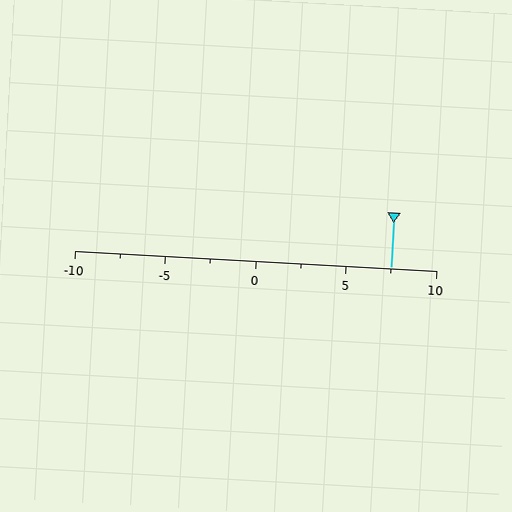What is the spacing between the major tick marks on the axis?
The major ticks are spaced 5 apart.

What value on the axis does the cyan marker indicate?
The marker indicates approximately 7.5.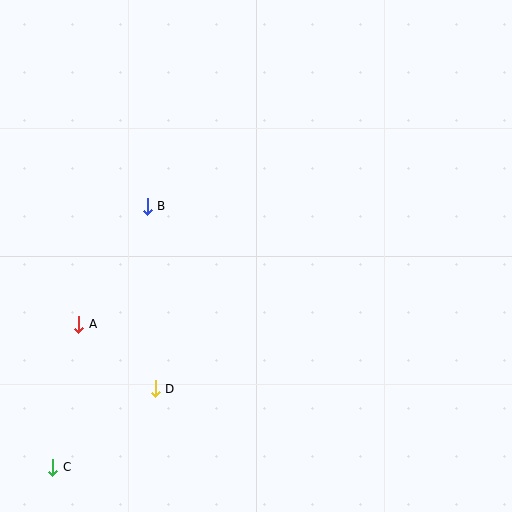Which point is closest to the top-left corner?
Point B is closest to the top-left corner.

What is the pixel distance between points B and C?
The distance between B and C is 278 pixels.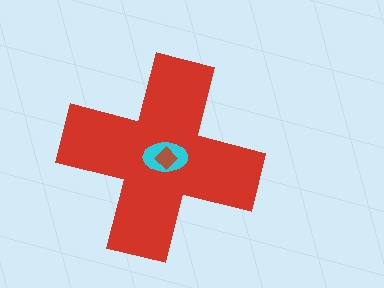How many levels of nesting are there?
3.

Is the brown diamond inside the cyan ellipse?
Yes.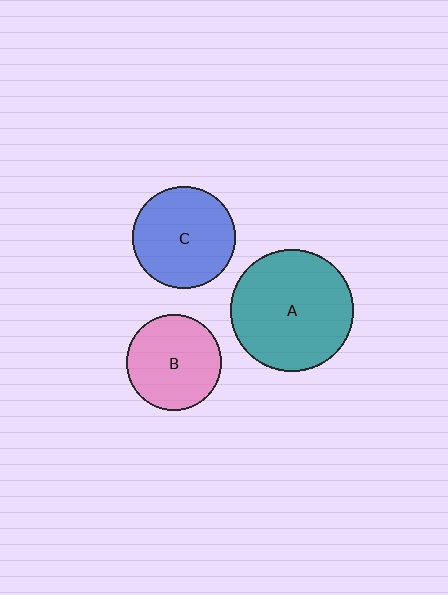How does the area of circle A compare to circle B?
Approximately 1.6 times.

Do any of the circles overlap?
No, none of the circles overlap.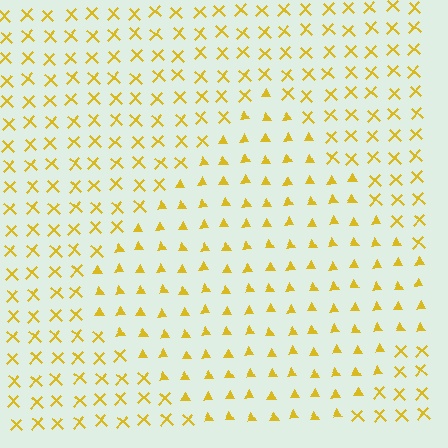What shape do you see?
I see a diamond.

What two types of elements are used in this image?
The image uses triangles inside the diamond region and X marks outside it.